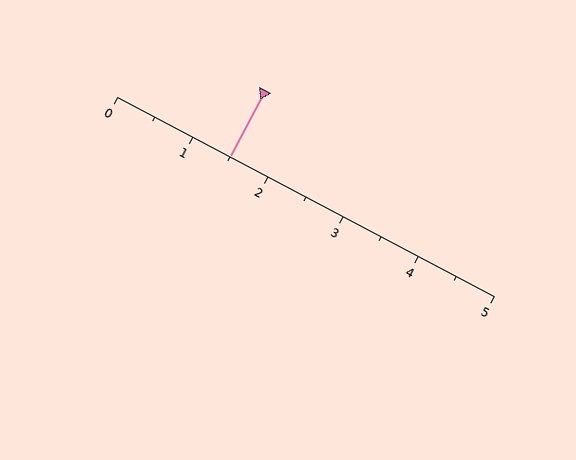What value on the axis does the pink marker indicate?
The marker indicates approximately 1.5.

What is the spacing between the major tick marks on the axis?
The major ticks are spaced 1 apart.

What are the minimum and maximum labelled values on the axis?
The axis runs from 0 to 5.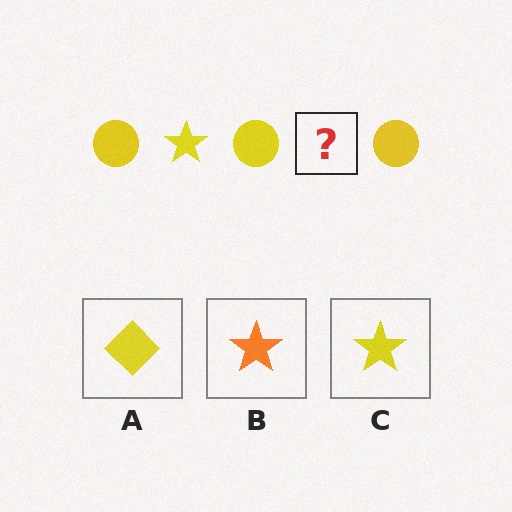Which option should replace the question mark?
Option C.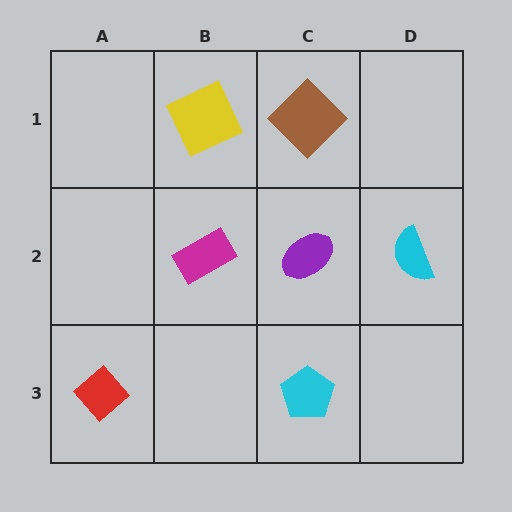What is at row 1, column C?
A brown diamond.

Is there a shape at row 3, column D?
No, that cell is empty.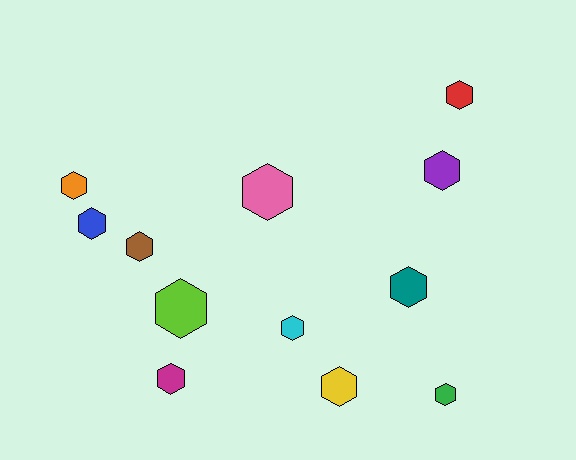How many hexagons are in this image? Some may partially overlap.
There are 12 hexagons.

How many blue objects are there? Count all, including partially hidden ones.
There is 1 blue object.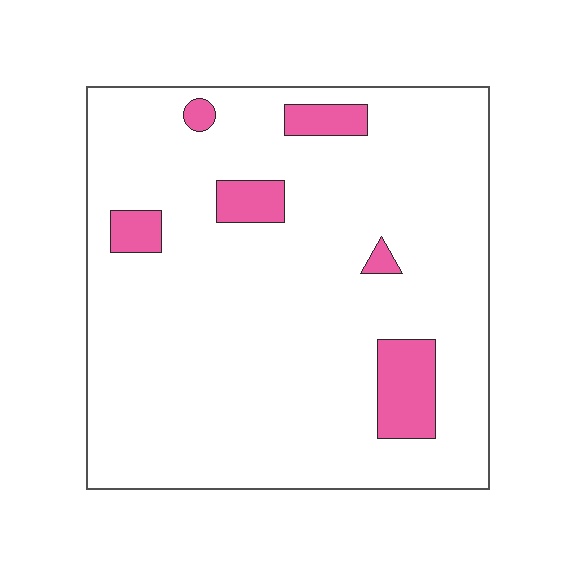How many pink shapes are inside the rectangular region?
6.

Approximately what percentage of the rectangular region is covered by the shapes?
Approximately 10%.